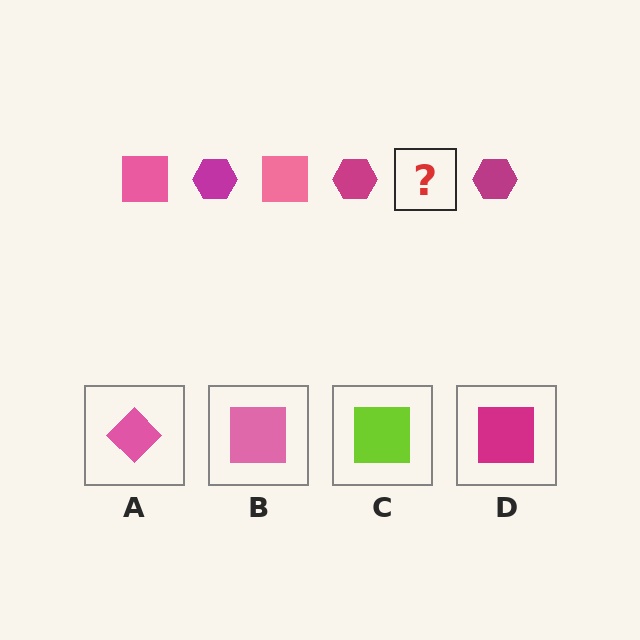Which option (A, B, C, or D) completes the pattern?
B.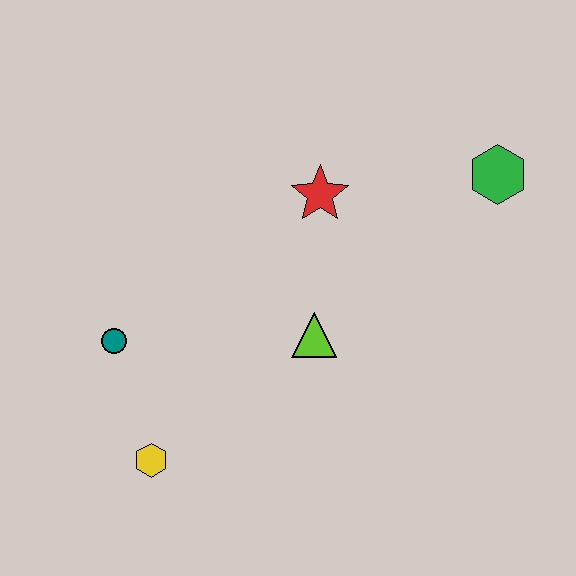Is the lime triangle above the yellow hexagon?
Yes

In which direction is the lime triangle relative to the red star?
The lime triangle is below the red star.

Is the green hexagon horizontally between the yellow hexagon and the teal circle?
No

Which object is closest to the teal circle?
The yellow hexagon is closest to the teal circle.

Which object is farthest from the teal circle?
The green hexagon is farthest from the teal circle.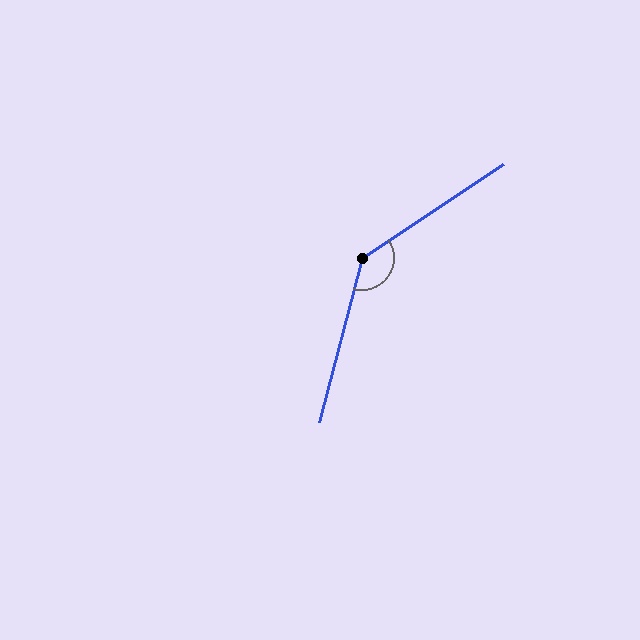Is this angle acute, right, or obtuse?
It is obtuse.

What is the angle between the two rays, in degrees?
Approximately 138 degrees.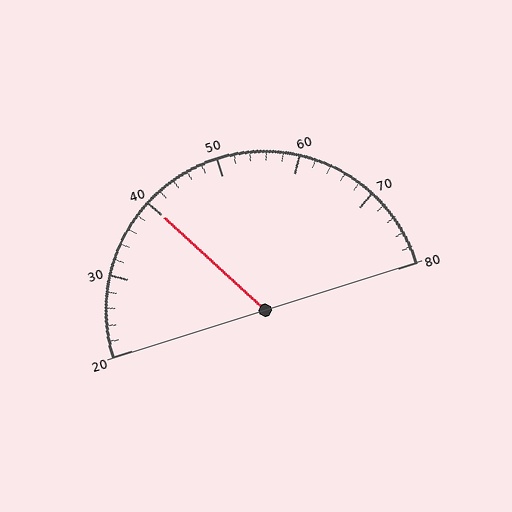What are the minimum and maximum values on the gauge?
The gauge ranges from 20 to 80.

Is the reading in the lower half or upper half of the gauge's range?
The reading is in the lower half of the range (20 to 80).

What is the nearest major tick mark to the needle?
The nearest major tick mark is 40.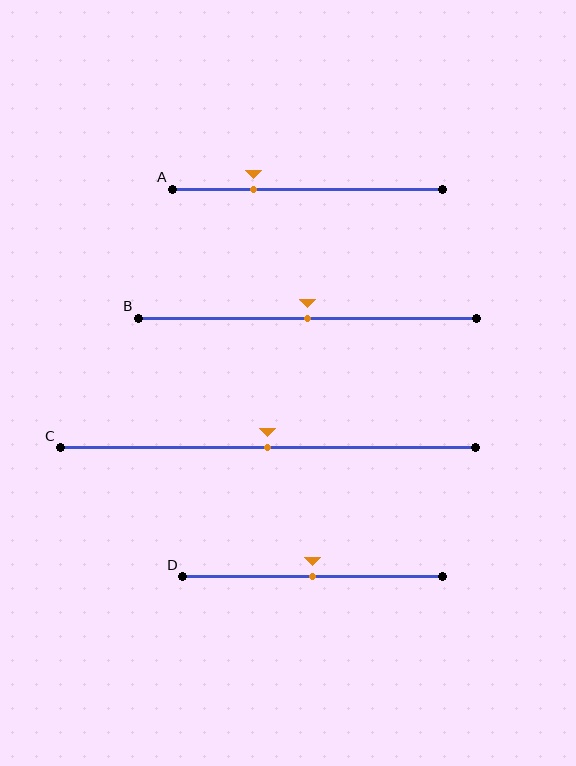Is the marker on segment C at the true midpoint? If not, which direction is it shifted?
Yes, the marker on segment C is at the true midpoint.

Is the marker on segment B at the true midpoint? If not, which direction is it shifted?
Yes, the marker on segment B is at the true midpoint.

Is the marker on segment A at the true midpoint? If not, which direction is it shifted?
No, the marker on segment A is shifted to the left by about 20% of the segment length.